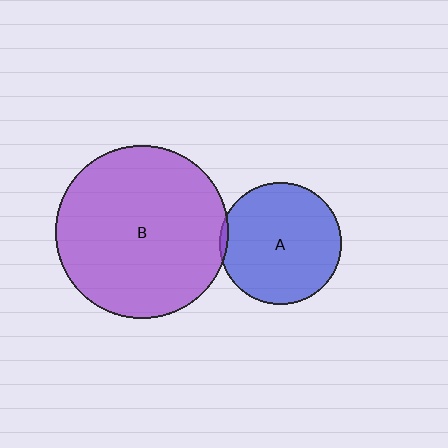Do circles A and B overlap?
Yes.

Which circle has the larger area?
Circle B (purple).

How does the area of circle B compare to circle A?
Approximately 2.0 times.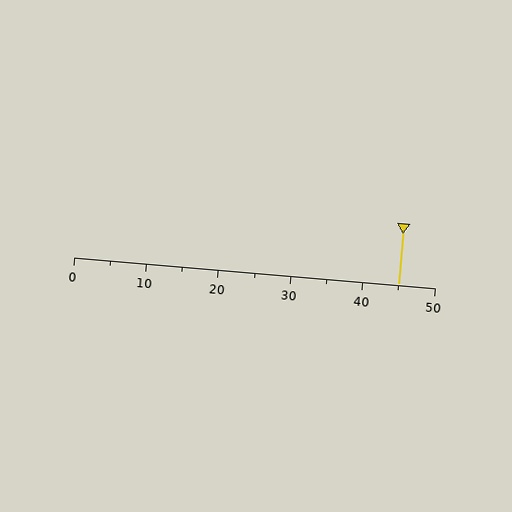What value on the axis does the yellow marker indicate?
The marker indicates approximately 45.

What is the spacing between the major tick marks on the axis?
The major ticks are spaced 10 apart.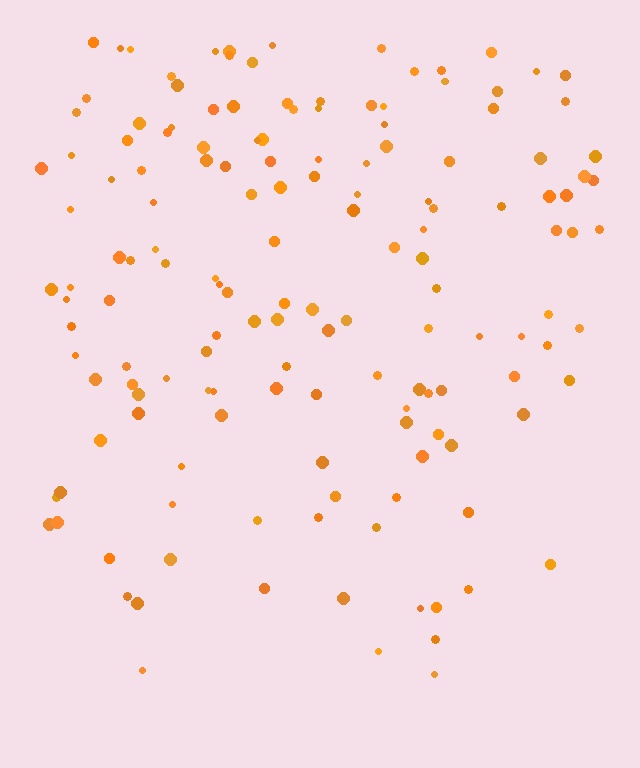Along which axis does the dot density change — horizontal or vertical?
Vertical.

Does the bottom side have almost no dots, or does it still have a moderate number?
Still a moderate number, just noticeably fewer than the top.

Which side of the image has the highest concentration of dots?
The top.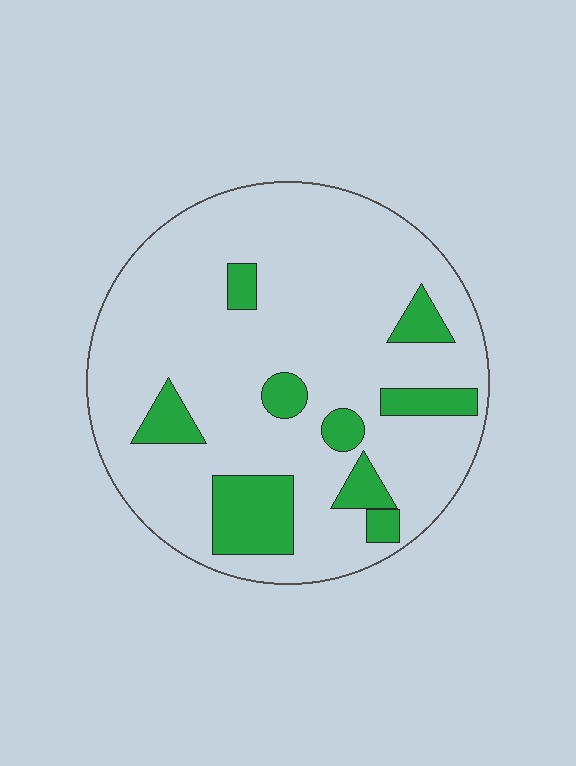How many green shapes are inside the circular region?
9.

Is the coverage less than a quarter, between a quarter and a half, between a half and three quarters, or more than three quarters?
Less than a quarter.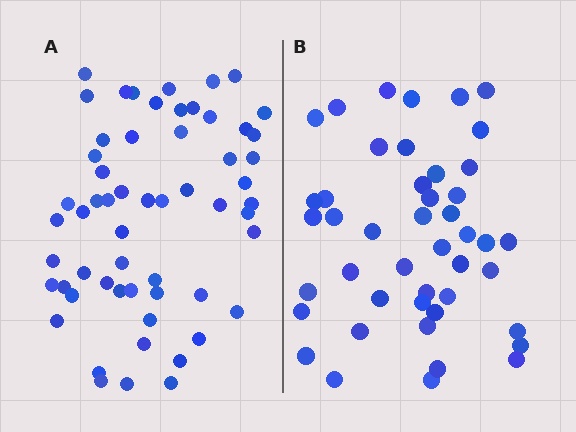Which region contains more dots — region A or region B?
Region A (the left region) has more dots.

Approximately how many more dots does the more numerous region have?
Region A has approximately 15 more dots than region B.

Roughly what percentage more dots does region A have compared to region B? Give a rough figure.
About 30% more.